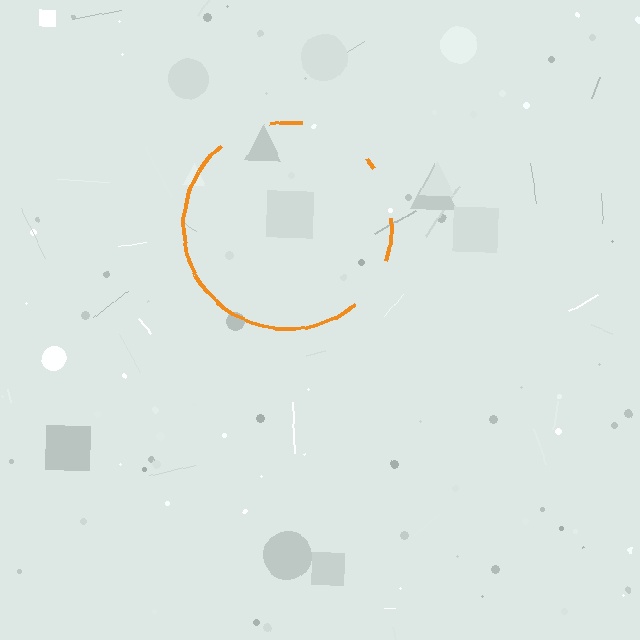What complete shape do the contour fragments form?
The contour fragments form a circle.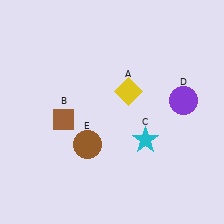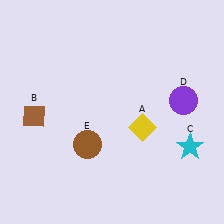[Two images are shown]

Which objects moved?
The objects that moved are: the yellow diamond (A), the brown diamond (B), the cyan star (C).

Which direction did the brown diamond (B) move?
The brown diamond (B) moved left.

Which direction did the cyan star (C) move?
The cyan star (C) moved right.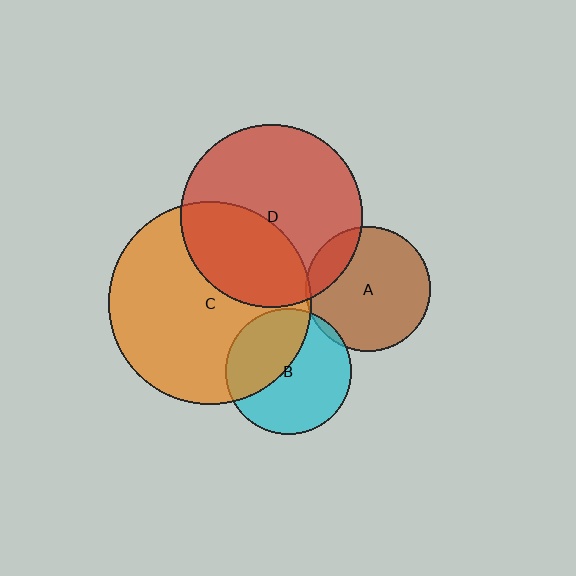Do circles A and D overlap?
Yes.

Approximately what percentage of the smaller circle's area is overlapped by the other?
Approximately 15%.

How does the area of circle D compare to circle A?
Approximately 2.1 times.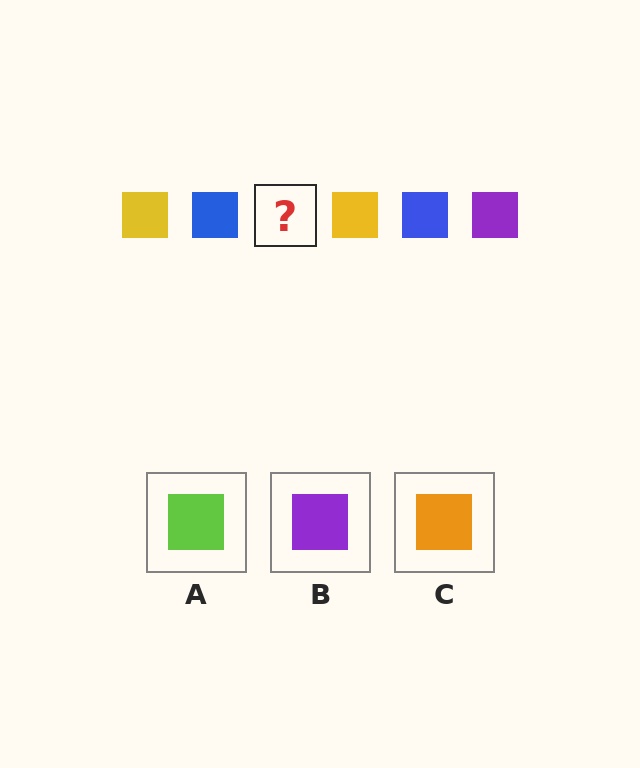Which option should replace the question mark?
Option B.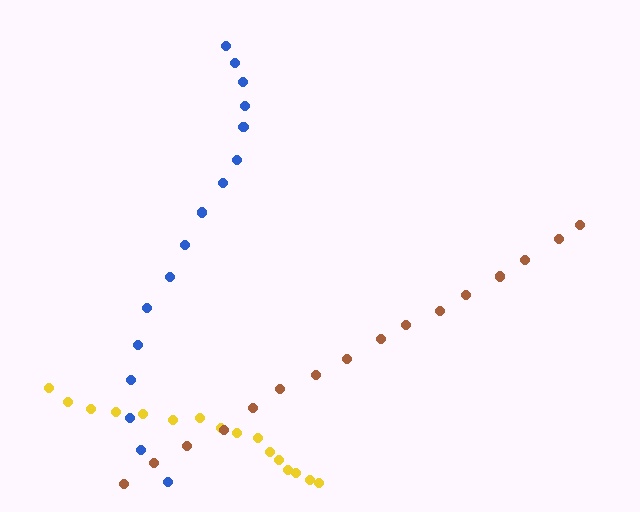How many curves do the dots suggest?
There are 3 distinct paths.